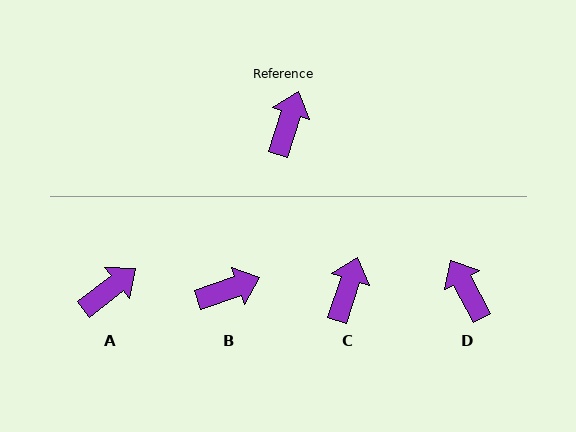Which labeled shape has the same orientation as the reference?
C.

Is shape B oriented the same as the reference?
No, it is off by about 52 degrees.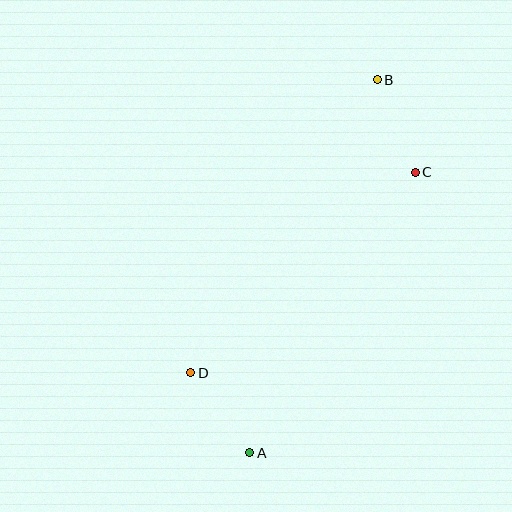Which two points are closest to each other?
Points A and D are closest to each other.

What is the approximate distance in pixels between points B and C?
The distance between B and C is approximately 100 pixels.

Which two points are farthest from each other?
Points A and B are farthest from each other.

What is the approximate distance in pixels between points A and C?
The distance between A and C is approximately 326 pixels.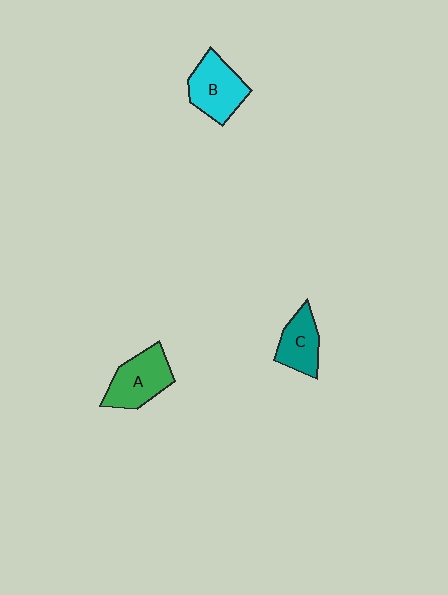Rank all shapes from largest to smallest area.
From largest to smallest: A (green), B (cyan), C (teal).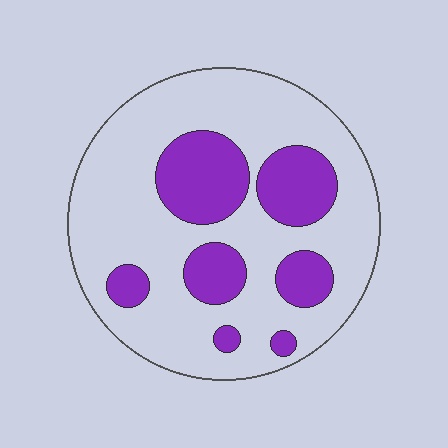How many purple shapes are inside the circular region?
7.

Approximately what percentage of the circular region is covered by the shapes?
Approximately 25%.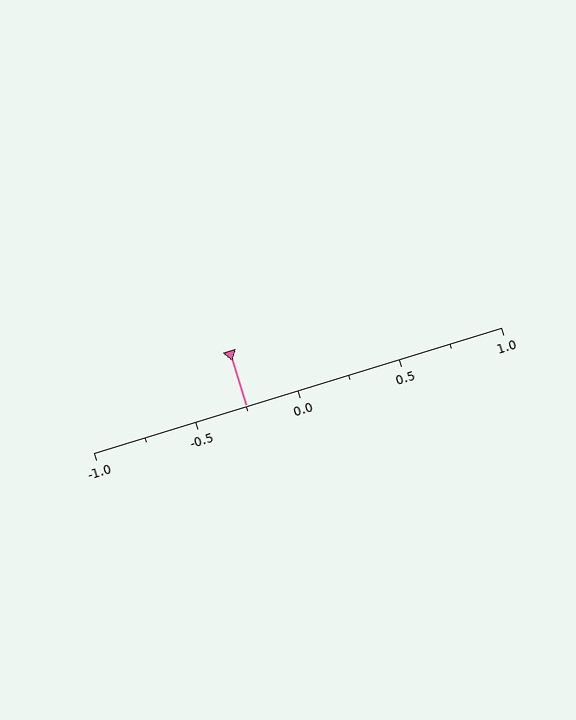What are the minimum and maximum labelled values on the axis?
The axis runs from -1.0 to 1.0.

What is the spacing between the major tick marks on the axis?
The major ticks are spaced 0.5 apart.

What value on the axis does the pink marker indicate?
The marker indicates approximately -0.25.